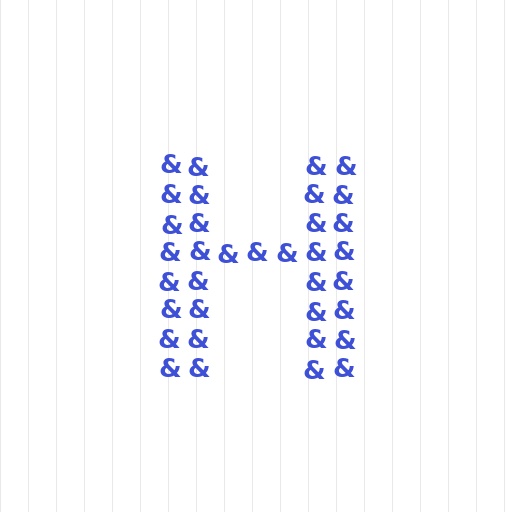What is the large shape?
The large shape is the letter H.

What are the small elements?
The small elements are ampersands.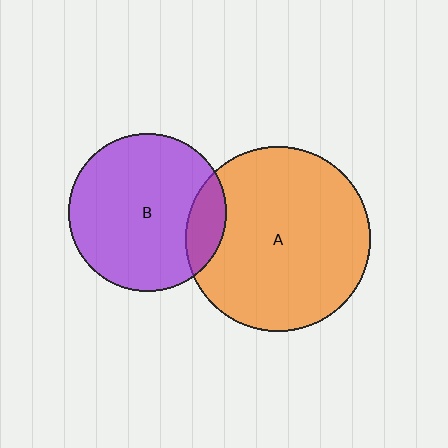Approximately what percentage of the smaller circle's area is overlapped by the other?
Approximately 15%.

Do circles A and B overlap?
Yes.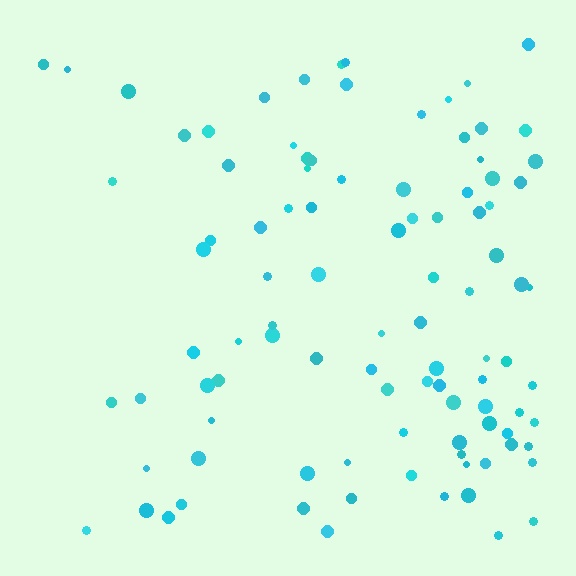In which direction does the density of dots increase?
From left to right, with the right side densest.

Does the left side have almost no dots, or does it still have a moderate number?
Still a moderate number, just noticeably fewer than the right.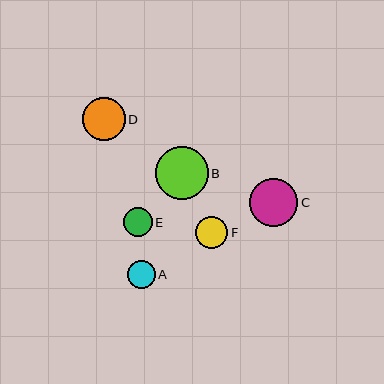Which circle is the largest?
Circle B is the largest with a size of approximately 53 pixels.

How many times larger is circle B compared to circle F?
Circle B is approximately 1.6 times the size of circle F.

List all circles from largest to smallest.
From largest to smallest: B, C, D, F, E, A.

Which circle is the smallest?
Circle A is the smallest with a size of approximately 27 pixels.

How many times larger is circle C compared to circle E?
Circle C is approximately 1.7 times the size of circle E.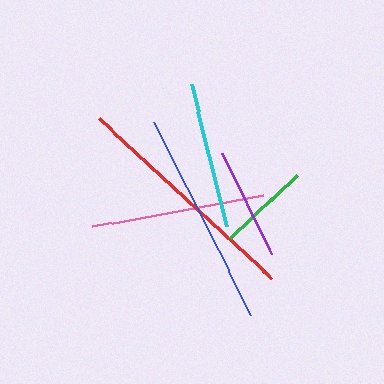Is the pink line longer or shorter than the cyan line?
The pink line is longer than the cyan line.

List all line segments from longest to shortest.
From longest to shortest: red, blue, pink, cyan, purple, green.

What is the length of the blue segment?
The blue segment is approximately 217 pixels long.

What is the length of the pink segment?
The pink segment is approximately 174 pixels long.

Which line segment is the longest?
The red line is the longest at approximately 235 pixels.